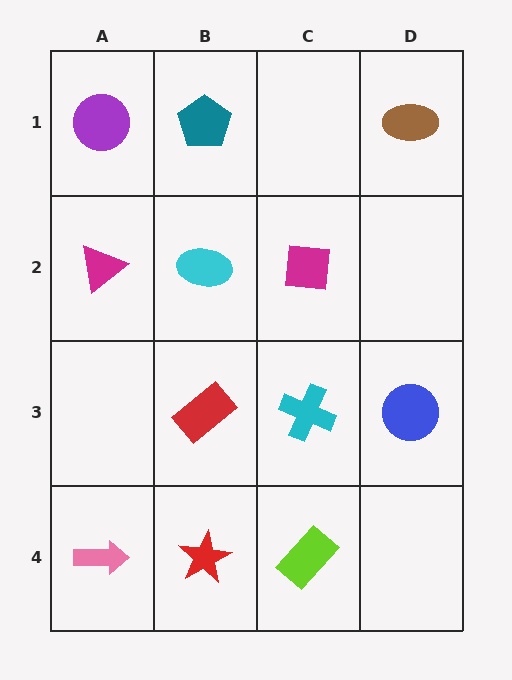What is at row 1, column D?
A brown ellipse.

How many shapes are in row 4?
3 shapes.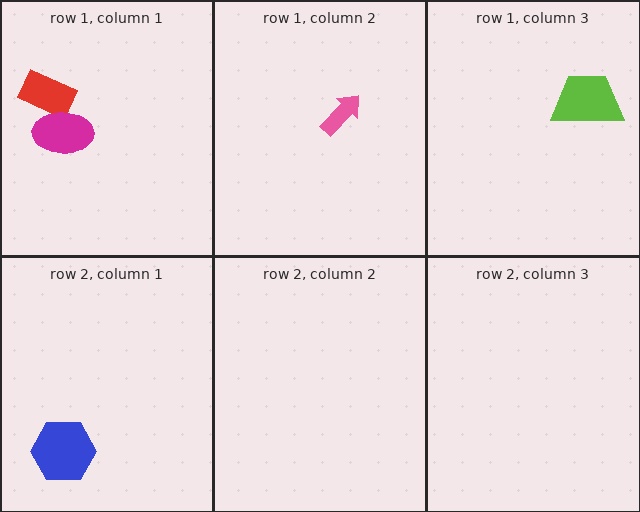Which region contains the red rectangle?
The row 1, column 1 region.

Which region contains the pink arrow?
The row 1, column 2 region.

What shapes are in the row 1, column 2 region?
The pink arrow.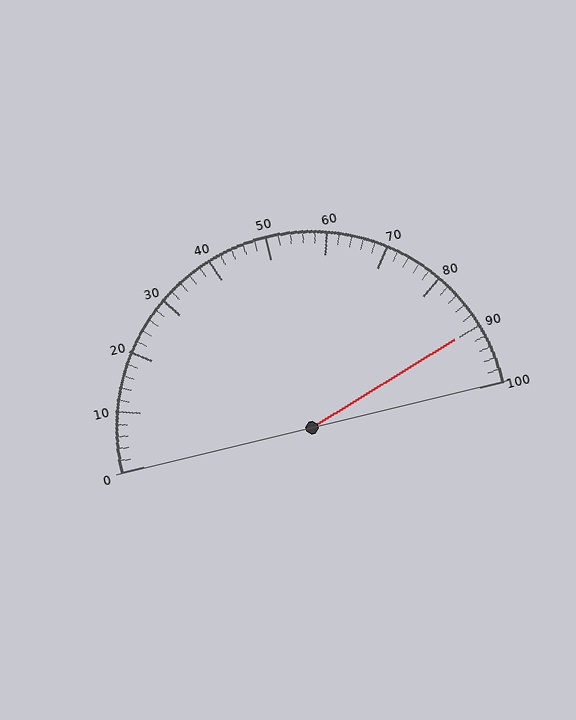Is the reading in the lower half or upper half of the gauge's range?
The reading is in the upper half of the range (0 to 100).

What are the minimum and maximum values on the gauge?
The gauge ranges from 0 to 100.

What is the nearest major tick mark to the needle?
The nearest major tick mark is 90.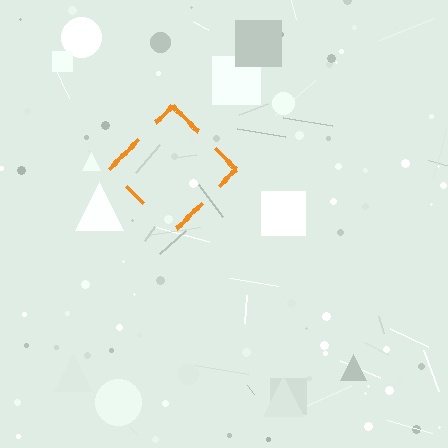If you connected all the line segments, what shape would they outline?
They would outline a diamond.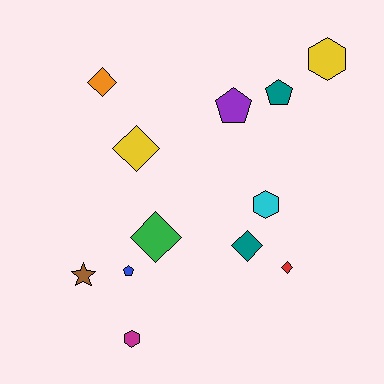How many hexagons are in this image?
There are 3 hexagons.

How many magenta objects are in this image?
There is 1 magenta object.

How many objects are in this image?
There are 12 objects.